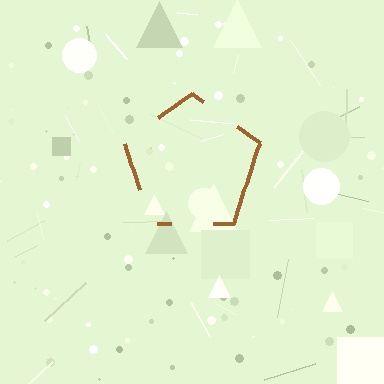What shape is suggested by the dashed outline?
The dashed outline suggests a pentagon.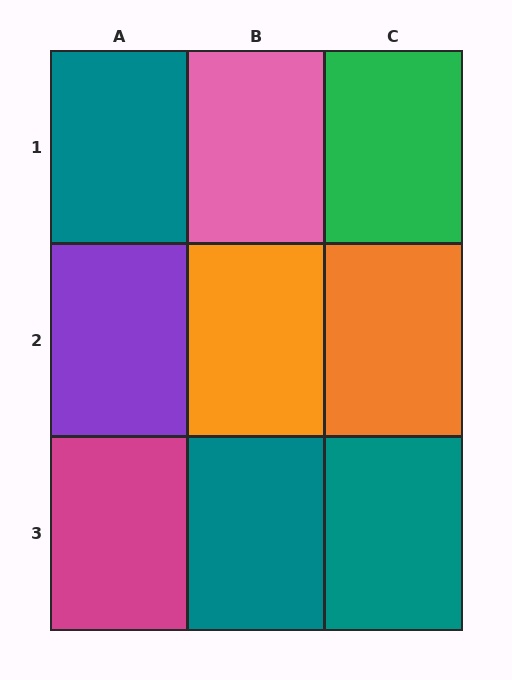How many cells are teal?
3 cells are teal.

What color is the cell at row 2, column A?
Purple.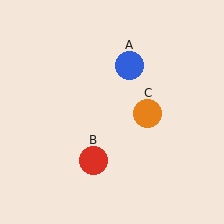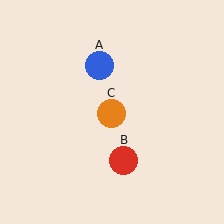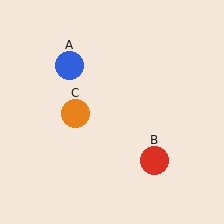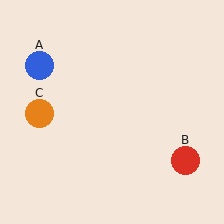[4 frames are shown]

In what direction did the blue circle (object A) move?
The blue circle (object A) moved left.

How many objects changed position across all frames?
3 objects changed position: blue circle (object A), red circle (object B), orange circle (object C).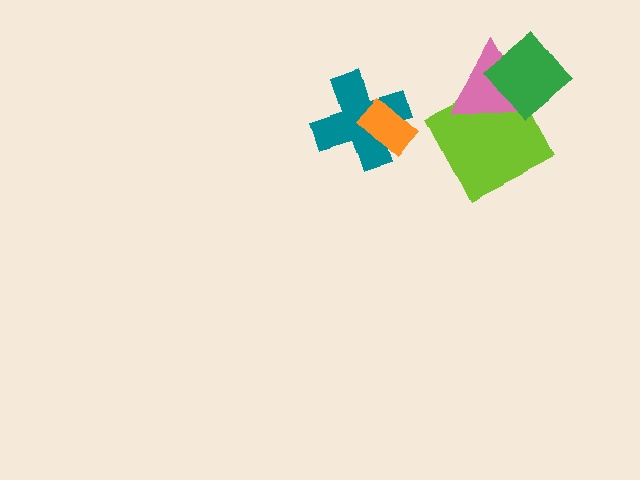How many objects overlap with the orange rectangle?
1 object overlaps with the orange rectangle.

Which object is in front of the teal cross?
The orange rectangle is in front of the teal cross.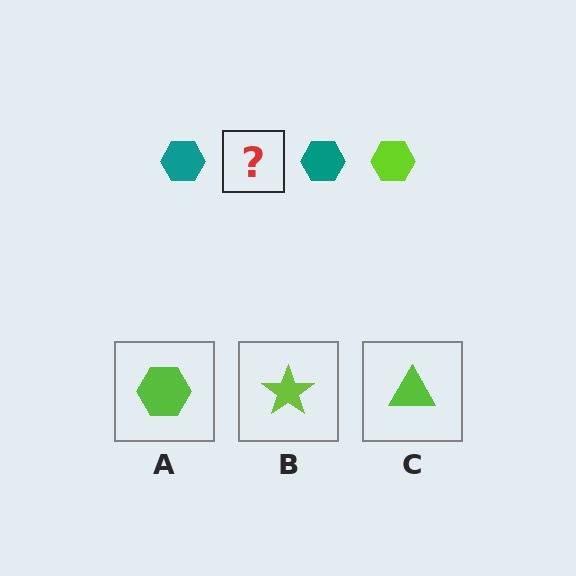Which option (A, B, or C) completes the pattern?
A.